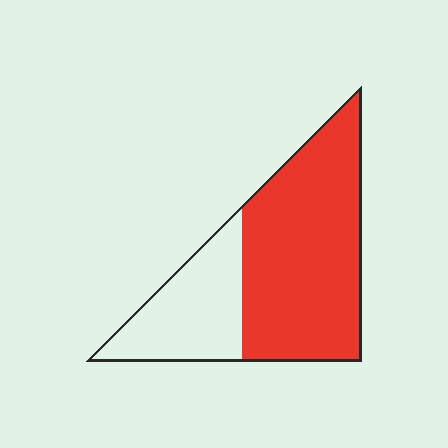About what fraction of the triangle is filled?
About two thirds (2/3).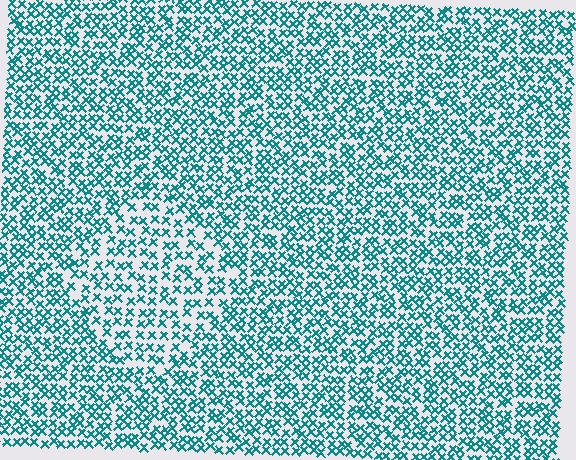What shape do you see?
I see a diamond.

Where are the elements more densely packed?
The elements are more densely packed outside the diamond boundary.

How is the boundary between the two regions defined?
The boundary is defined by a change in element density (approximately 1.5x ratio). All elements are the same color, size, and shape.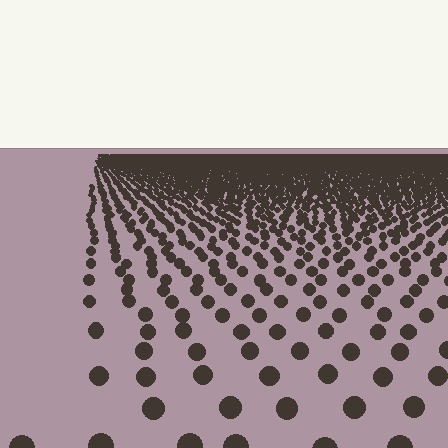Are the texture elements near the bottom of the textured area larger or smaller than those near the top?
Larger. Near the bottom, elements are closer to the viewer and appear at a bigger on-screen size.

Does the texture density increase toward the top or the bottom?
Density increases toward the top.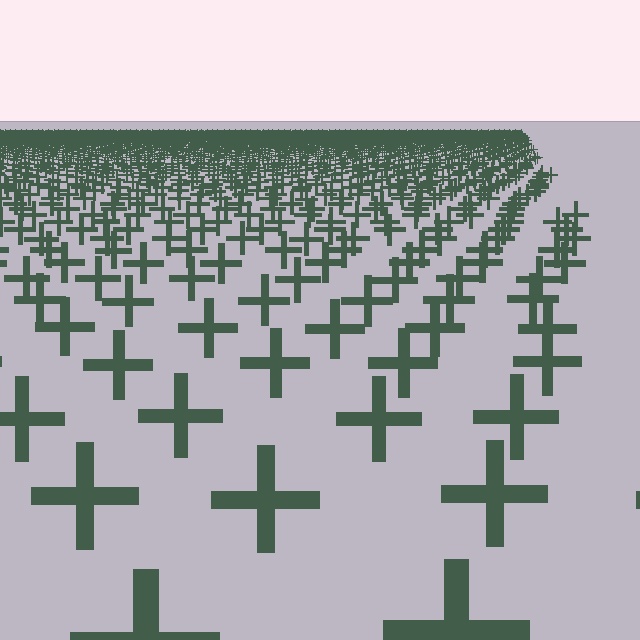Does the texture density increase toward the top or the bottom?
Density increases toward the top.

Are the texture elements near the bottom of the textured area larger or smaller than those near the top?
Larger. Near the bottom, elements are closer to the viewer and appear at a bigger on-screen size.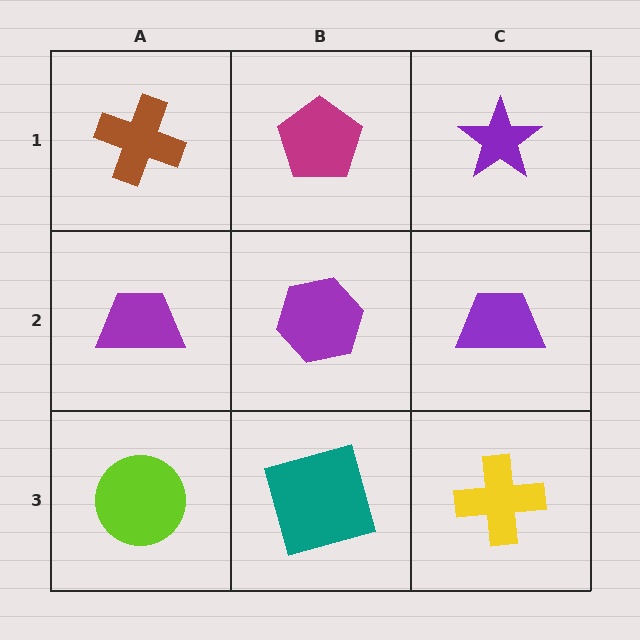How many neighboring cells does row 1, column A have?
2.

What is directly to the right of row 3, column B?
A yellow cross.